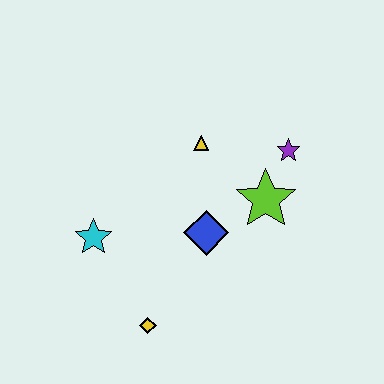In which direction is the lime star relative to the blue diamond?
The lime star is to the right of the blue diamond.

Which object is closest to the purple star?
The lime star is closest to the purple star.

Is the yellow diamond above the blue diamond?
No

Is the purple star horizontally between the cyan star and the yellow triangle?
No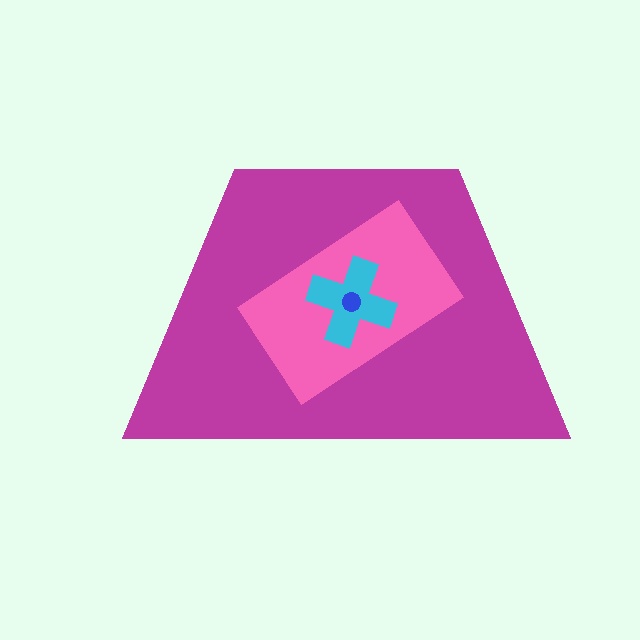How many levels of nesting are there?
4.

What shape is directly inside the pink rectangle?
The cyan cross.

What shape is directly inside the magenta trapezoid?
The pink rectangle.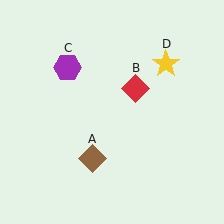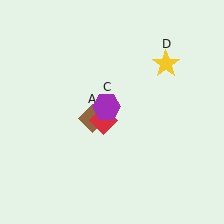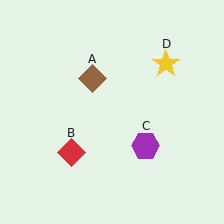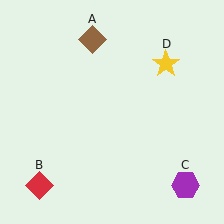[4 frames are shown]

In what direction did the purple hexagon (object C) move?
The purple hexagon (object C) moved down and to the right.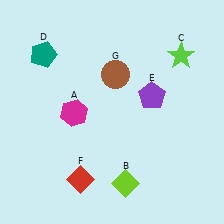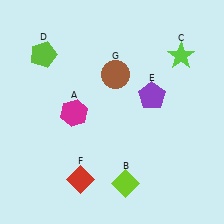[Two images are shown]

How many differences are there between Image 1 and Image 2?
There is 1 difference between the two images.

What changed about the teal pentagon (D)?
In Image 1, D is teal. In Image 2, it changed to lime.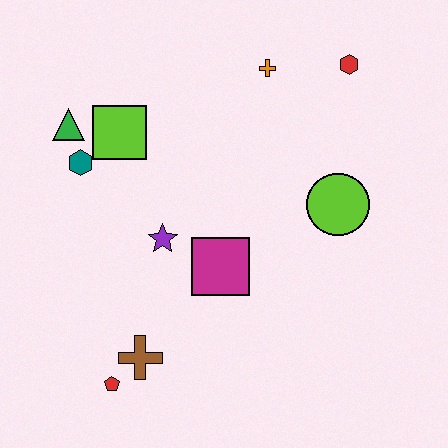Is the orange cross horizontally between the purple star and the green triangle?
No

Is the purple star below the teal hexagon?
Yes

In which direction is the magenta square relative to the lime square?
The magenta square is below the lime square.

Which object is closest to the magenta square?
The purple star is closest to the magenta square.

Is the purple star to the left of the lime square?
No